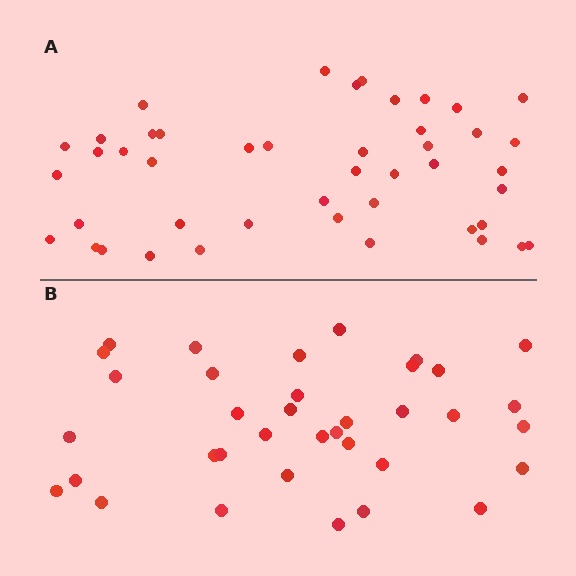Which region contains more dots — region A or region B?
Region A (the top region) has more dots.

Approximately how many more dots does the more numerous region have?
Region A has roughly 8 or so more dots than region B.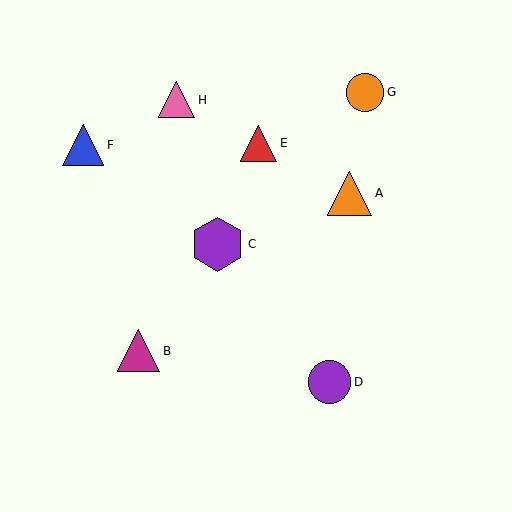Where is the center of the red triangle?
The center of the red triangle is at (259, 143).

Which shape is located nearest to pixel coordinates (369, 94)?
The orange circle (labeled G) at (365, 92) is nearest to that location.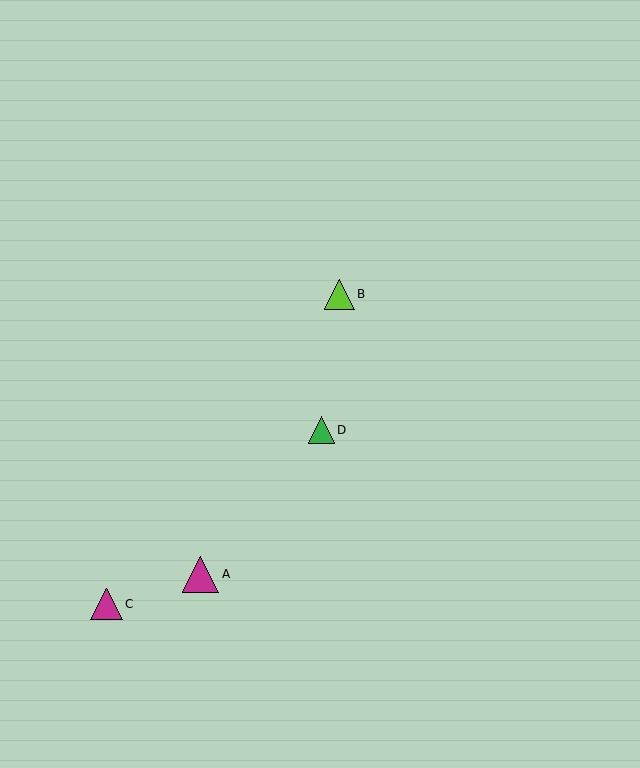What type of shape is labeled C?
Shape C is a magenta triangle.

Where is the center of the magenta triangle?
The center of the magenta triangle is at (106, 604).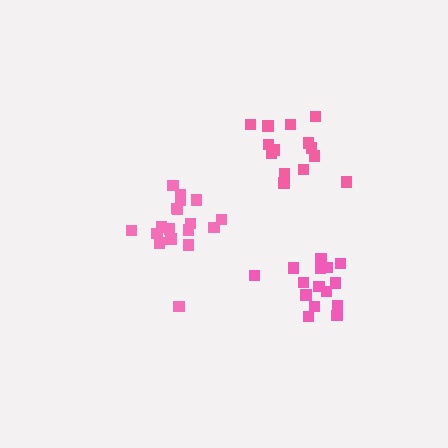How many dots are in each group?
Group 1: 15 dots, Group 2: 14 dots, Group 3: 18 dots (47 total).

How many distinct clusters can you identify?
There are 3 distinct clusters.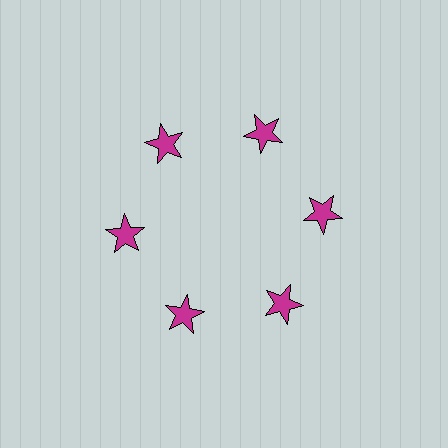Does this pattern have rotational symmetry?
Yes, this pattern has 6-fold rotational symmetry. It looks the same after rotating 60 degrees around the center.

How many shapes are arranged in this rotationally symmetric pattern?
There are 6 shapes, arranged in 6 groups of 1.